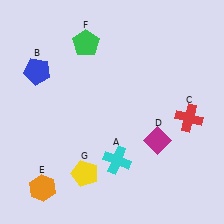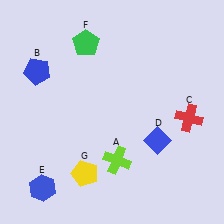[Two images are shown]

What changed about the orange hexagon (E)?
In Image 1, E is orange. In Image 2, it changed to blue.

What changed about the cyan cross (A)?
In Image 1, A is cyan. In Image 2, it changed to lime.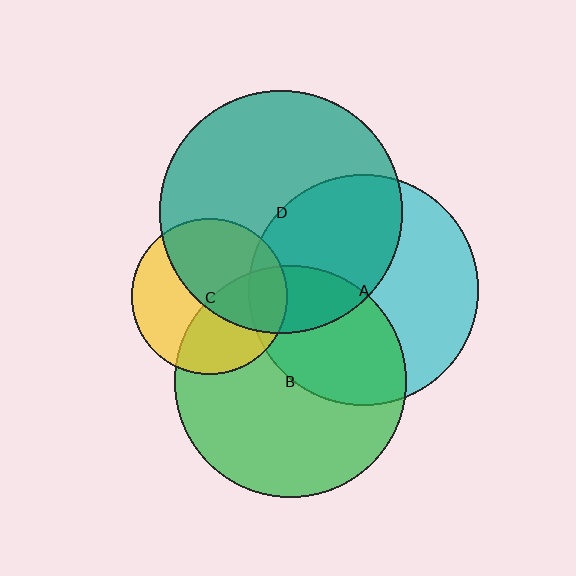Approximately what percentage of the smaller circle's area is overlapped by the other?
Approximately 15%.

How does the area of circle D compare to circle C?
Approximately 2.4 times.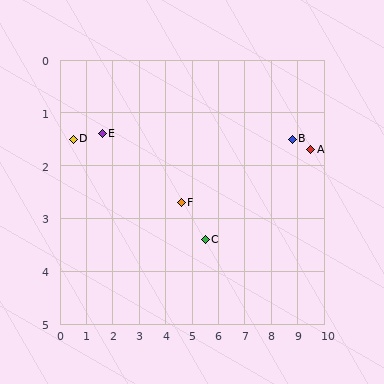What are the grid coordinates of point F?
Point F is at approximately (4.6, 2.7).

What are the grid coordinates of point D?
Point D is at approximately (0.5, 1.5).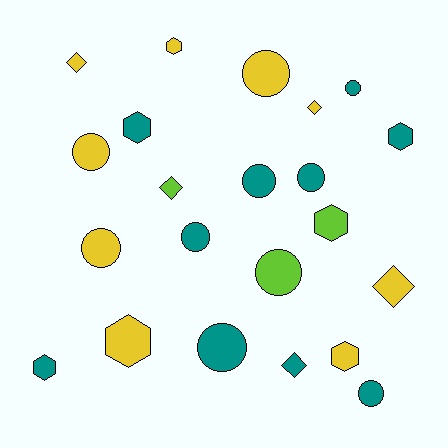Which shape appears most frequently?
Circle, with 10 objects.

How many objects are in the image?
There are 22 objects.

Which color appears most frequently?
Teal, with 10 objects.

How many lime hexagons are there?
There is 1 lime hexagon.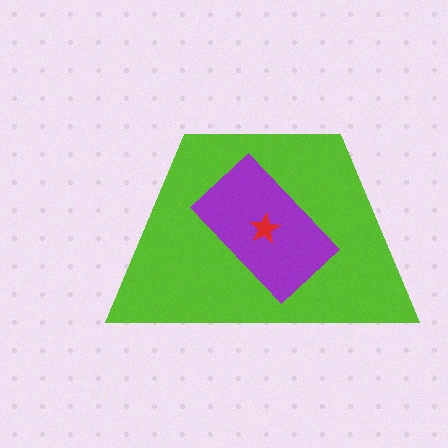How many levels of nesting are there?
3.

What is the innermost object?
The red star.